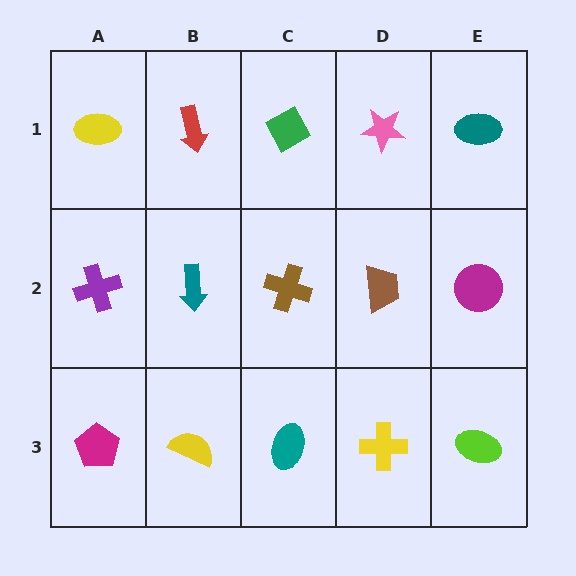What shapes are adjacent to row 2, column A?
A yellow ellipse (row 1, column A), a magenta pentagon (row 3, column A), a teal arrow (row 2, column B).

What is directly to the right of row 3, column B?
A teal ellipse.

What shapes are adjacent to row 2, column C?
A green diamond (row 1, column C), a teal ellipse (row 3, column C), a teal arrow (row 2, column B), a brown trapezoid (row 2, column D).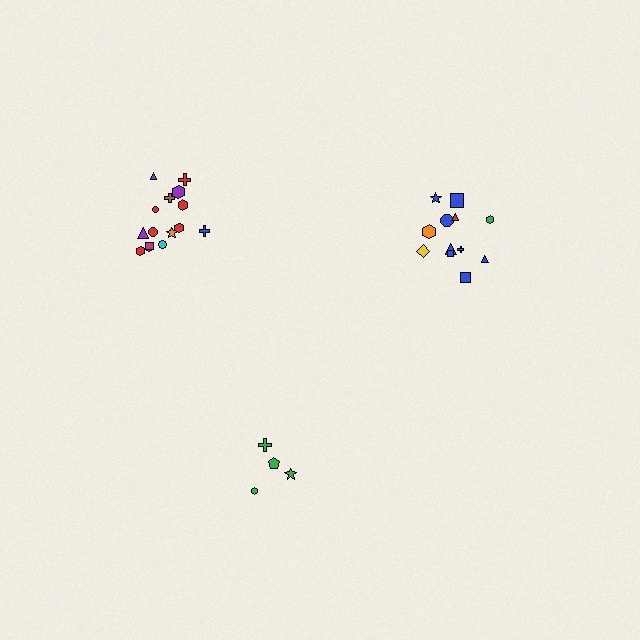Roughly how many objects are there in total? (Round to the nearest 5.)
Roughly 30 objects in total.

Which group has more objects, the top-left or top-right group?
The top-left group.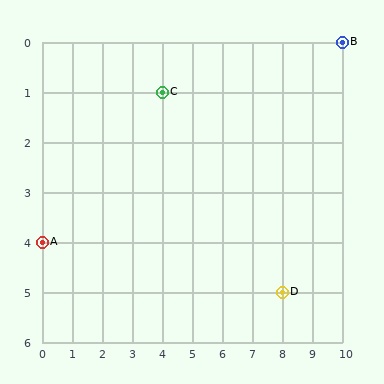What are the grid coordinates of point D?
Point D is at grid coordinates (8, 5).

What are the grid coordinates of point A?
Point A is at grid coordinates (0, 4).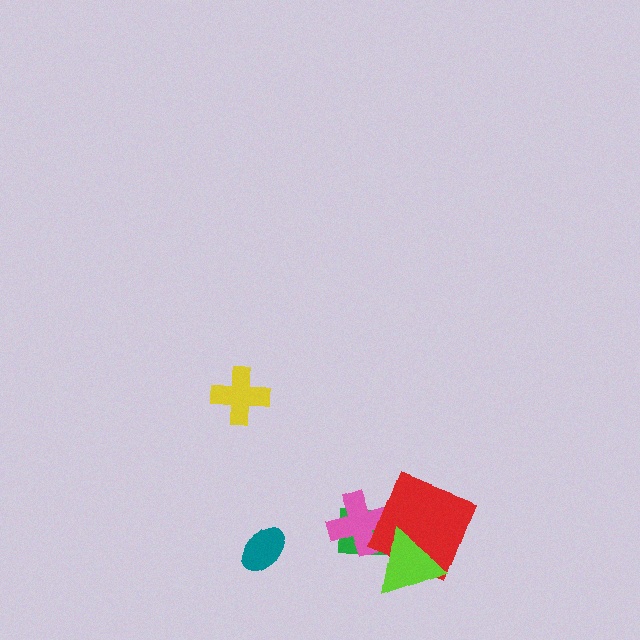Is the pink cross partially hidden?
Yes, it is partially covered by another shape.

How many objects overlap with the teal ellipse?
0 objects overlap with the teal ellipse.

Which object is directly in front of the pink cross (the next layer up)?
The red square is directly in front of the pink cross.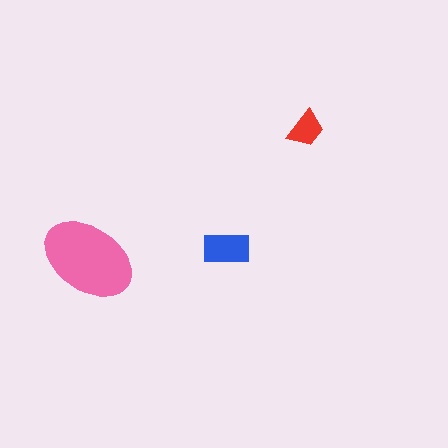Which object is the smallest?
The red trapezoid.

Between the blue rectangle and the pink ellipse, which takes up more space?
The pink ellipse.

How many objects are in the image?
There are 3 objects in the image.